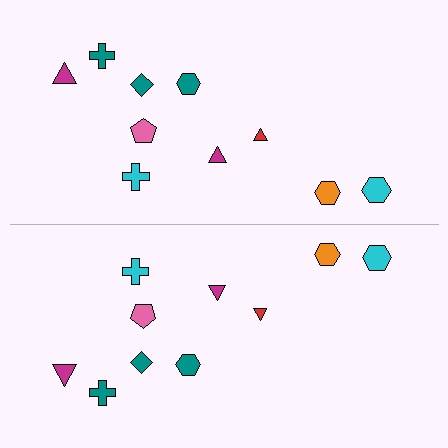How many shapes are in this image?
There are 20 shapes in this image.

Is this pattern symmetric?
Yes, this pattern has bilateral (reflection) symmetry.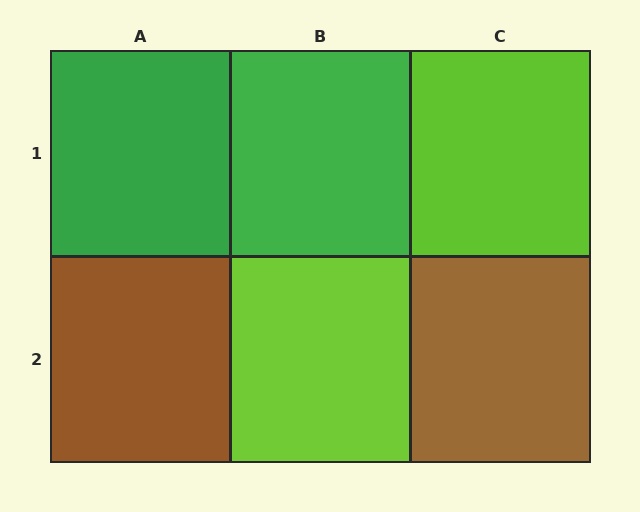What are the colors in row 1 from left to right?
Green, green, lime.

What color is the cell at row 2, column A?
Brown.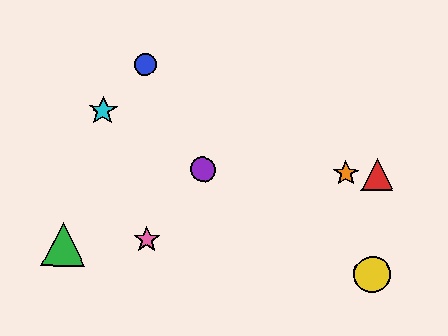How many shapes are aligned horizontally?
3 shapes (the red triangle, the purple circle, the orange star) are aligned horizontally.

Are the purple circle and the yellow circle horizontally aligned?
No, the purple circle is at y≈170 and the yellow circle is at y≈274.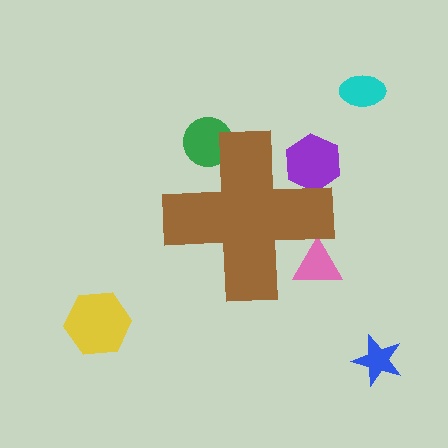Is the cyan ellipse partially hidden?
No, the cyan ellipse is fully visible.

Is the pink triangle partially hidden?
Yes, the pink triangle is partially hidden behind the brown cross.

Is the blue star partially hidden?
No, the blue star is fully visible.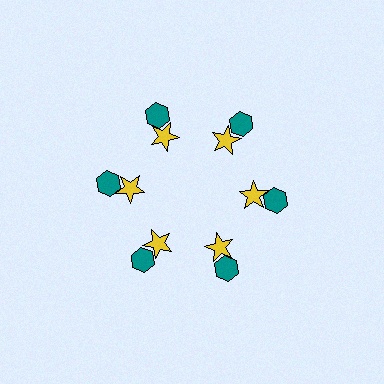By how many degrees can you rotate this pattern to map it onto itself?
The pattern maps onto itself every 60 degrees of rotation.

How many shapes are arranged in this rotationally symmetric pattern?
There are 12 shapes, arranged in 6 groups of 2.